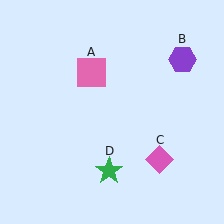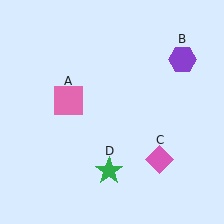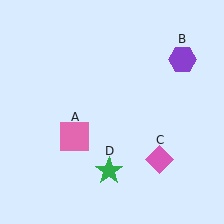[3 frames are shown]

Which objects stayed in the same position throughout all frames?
Purple hexagon (object B) and pink diamond (object C) and green star (object D) remained stationary.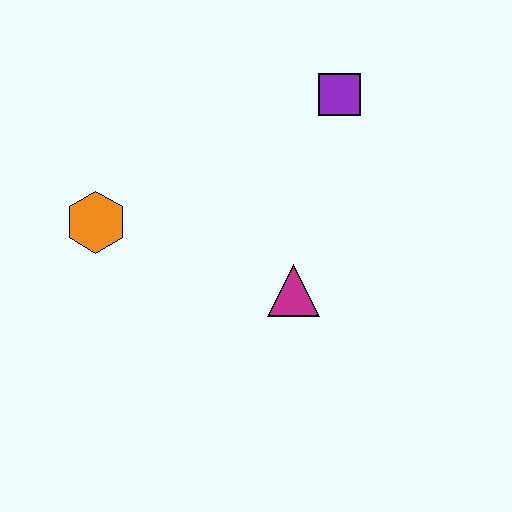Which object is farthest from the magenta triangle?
The orange hexagon is farthest from the magenta triangle.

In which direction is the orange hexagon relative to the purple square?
The orange hexagon is to the left of the purple square.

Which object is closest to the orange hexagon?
The magenta triangle is closest to the orange hexagon.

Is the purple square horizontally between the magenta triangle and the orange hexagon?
No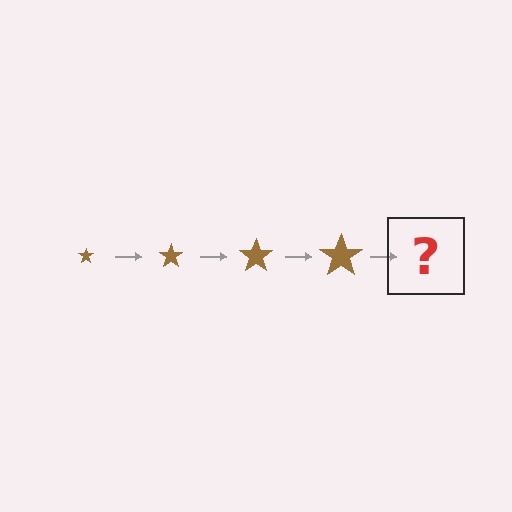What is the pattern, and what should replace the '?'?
The pattern is that the star gets progressively larger each step. The '?' should be a brown star, larger than the previous one.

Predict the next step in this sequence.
The next step is a brown star, larger than the previous one.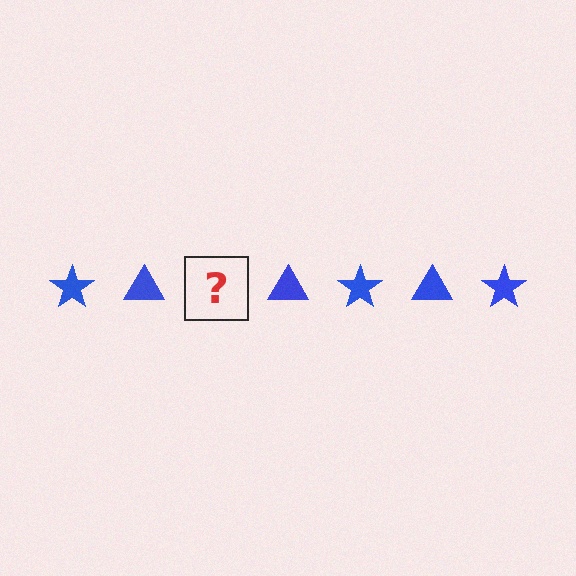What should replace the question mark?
The question mark should be replaced with a blue star.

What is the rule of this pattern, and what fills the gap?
The rule is that the pattern cycles through star, triangle shapes in blue. The gap should be filled with a blue star.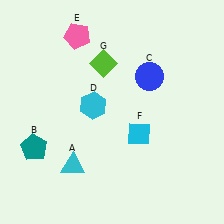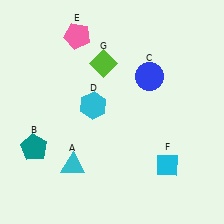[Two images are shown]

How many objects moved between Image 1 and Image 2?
1 object moved between the two images.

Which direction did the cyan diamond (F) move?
The cyan diamond (F) moved down.